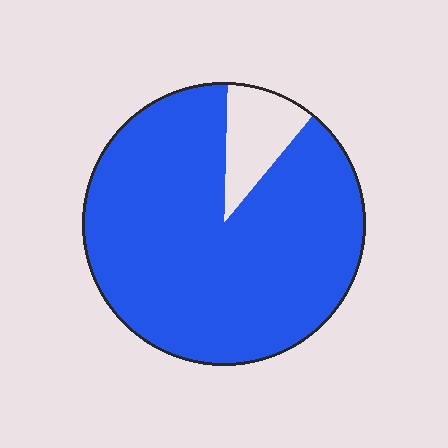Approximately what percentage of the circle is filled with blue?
Approximately 90%.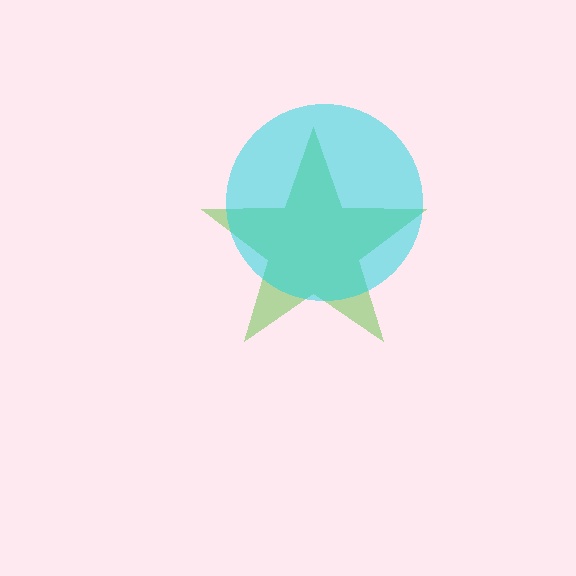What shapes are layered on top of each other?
The layered shapes are: a lime star, a cyan circle.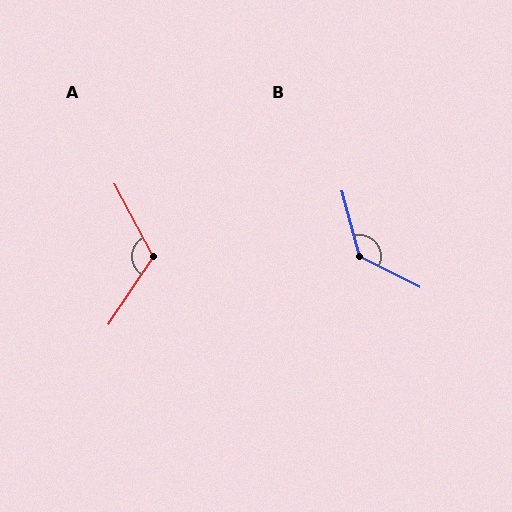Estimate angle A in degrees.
Approximately 118 degrees.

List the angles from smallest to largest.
A (118°), B (132°).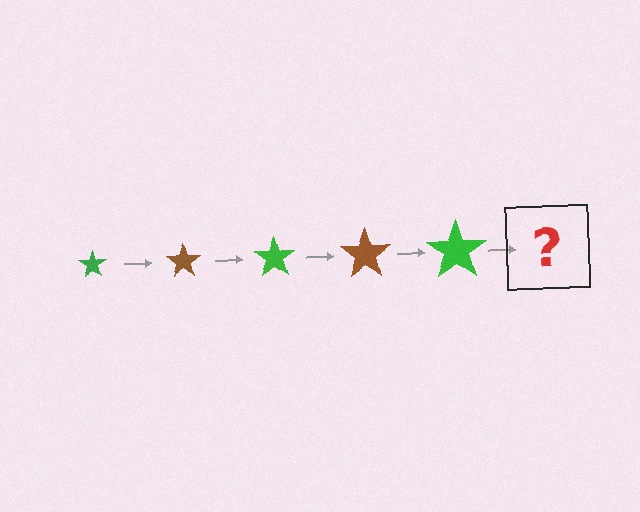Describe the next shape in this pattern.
It should be a brown star, larger than the previous one.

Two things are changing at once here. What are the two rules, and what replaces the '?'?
The two rules are that the star grows larger each step and the color cycles through green and brown. The '?' should be a brown star, larger than the previous one.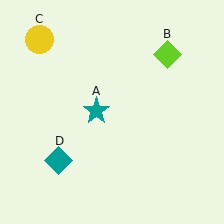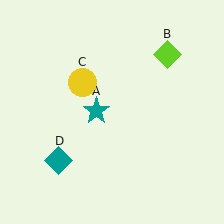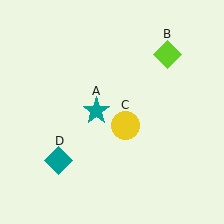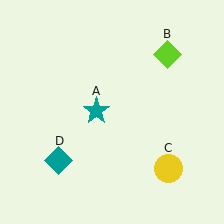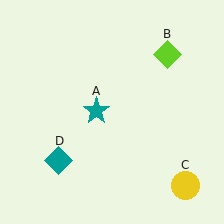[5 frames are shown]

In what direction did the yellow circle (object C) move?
The yellow circle (object C) moved down and to the right.